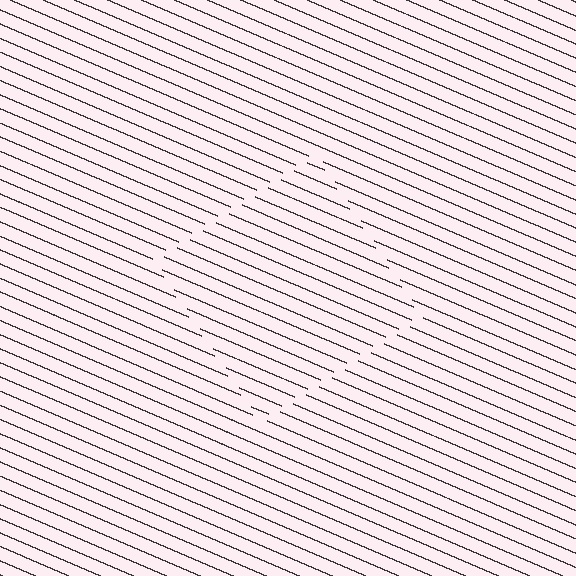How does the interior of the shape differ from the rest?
The interior of the shape contains the same grating, shifted by half a period — the contour is defined by the phase discontinuity where line-ends from the inner and outer gratings abut.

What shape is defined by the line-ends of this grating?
An illusory square. The interior of the shape contains the same grating, shifted by half a period — the contour is defined by the phase discontinuity where line-ends from the inner and outer gratings abut.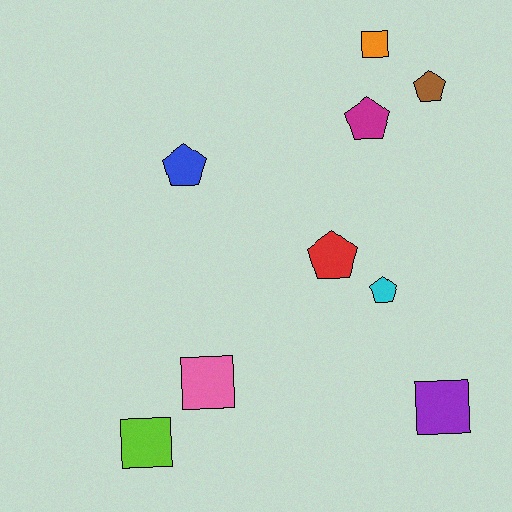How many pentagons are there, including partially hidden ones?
There are 5 pentagons.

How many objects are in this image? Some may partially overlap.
There are 9 objects.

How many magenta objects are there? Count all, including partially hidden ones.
There is 1 magenta object.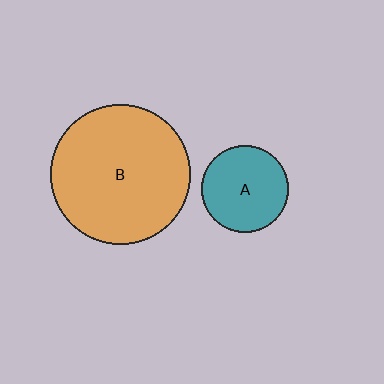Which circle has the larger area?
Circle B (orange).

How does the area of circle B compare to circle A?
Approximately 2.6 times.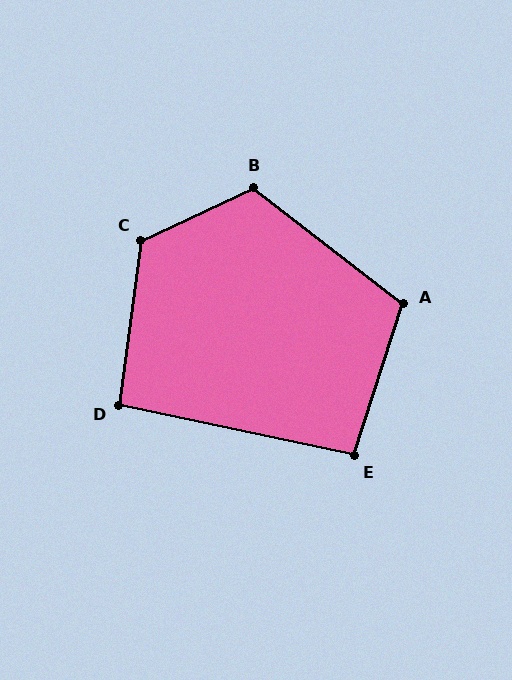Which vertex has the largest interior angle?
C, at approximately 123 degrees.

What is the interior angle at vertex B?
Approximately 117 degrees (obtuse).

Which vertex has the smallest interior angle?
D, at approximately 94 degrees.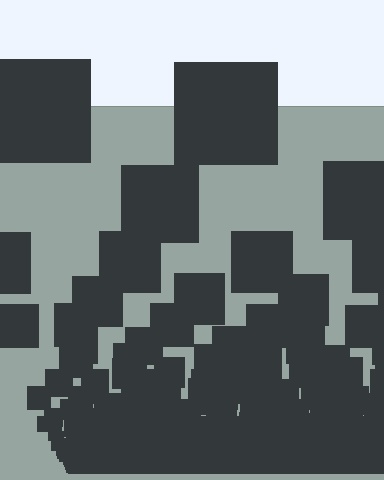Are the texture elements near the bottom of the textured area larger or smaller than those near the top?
Smaller. The gradient is inverted — elements near the bottom are smaller and denser.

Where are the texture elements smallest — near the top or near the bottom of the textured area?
Near the bottom.